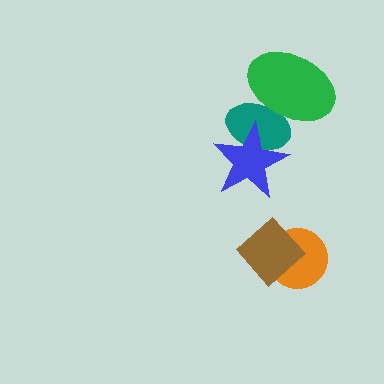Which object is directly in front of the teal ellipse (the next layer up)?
The green ellipse is directly in front of the teal ellipse.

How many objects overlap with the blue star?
1 object overlaps with the blue star.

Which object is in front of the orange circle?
The brown diamond is in front of the orange circle.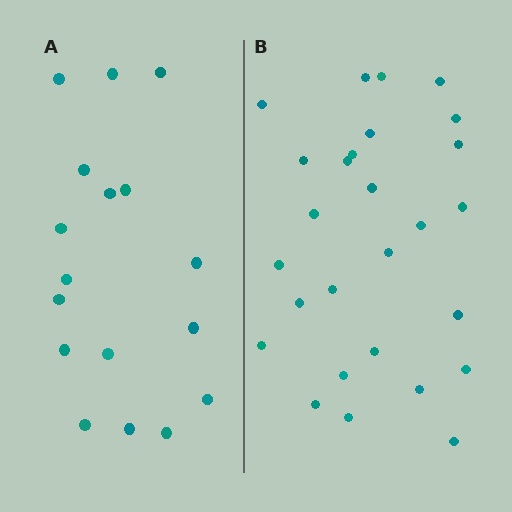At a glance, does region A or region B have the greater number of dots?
Region B (the right region) has more dots.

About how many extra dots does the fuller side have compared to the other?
Region B has roughly 10 or so more dots than region A.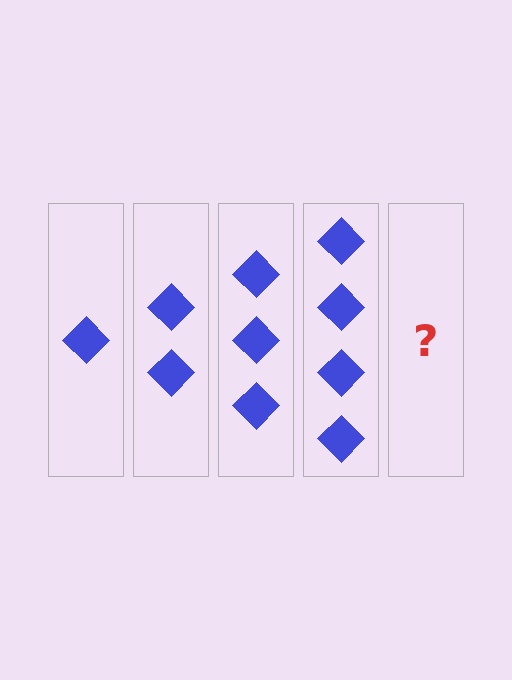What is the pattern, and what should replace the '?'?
The pattern is that each step adds one more diamond. The '?' should be 5 diamonds.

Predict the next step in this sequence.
The next step is 5 diamonds.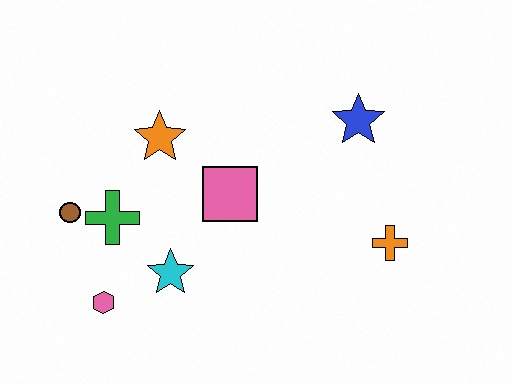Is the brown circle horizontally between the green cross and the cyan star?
No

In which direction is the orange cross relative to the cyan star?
The orange cross is to the right of the cyan star.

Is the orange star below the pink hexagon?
No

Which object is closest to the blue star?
The orange cross is closest to the blue star.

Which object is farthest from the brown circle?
The orange cross is farthest from the brown circle.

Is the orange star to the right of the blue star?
No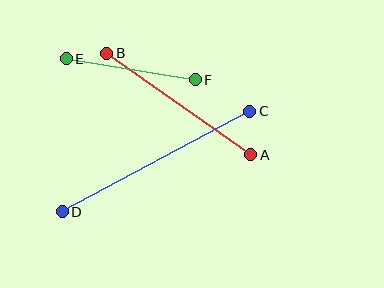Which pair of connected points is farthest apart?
Points C and D are farthest apart.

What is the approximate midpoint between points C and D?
The midpoint is at approximately (156, 161) pixels.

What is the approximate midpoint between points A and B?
The midpoint is at approximately (179, 104) pixels.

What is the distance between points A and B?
The distance is approximately 176 pixels.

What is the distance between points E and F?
The distance is approximately 131 pixels.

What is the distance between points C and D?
The distance is approximately 213 pixels.